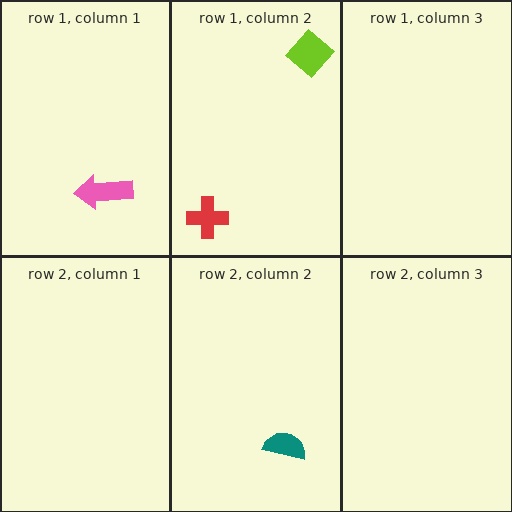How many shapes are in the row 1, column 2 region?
2.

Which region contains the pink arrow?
The row 1, column 1 region.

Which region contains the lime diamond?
The row 1, column 2 region.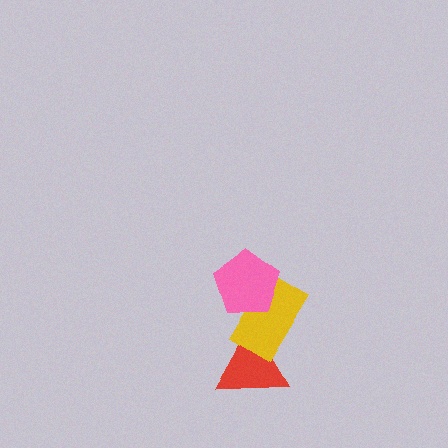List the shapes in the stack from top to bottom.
From top to bottom: the pink pentagon, the yellow rectangle, the red triangle.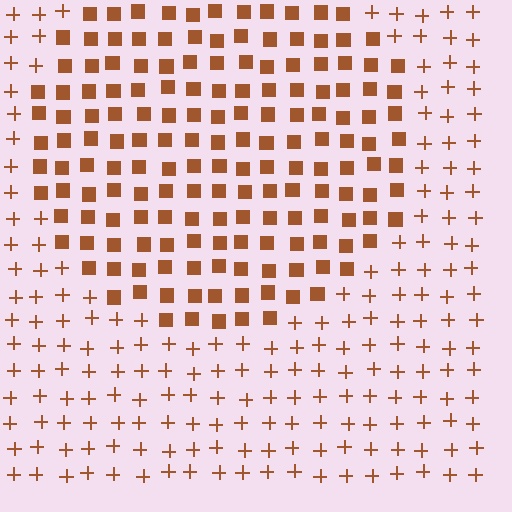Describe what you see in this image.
The image is filled with small brown elements arranged in a uniform grid. A circle-shaped region contains squares, while the surrounding area contains plus signs. The boundary is defined purely by the change in element shape.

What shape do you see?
I see a circle.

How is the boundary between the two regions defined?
The boundary is defined by a change in element shape: squares inside vs. plus signs outside. All elements share the same color and spacing.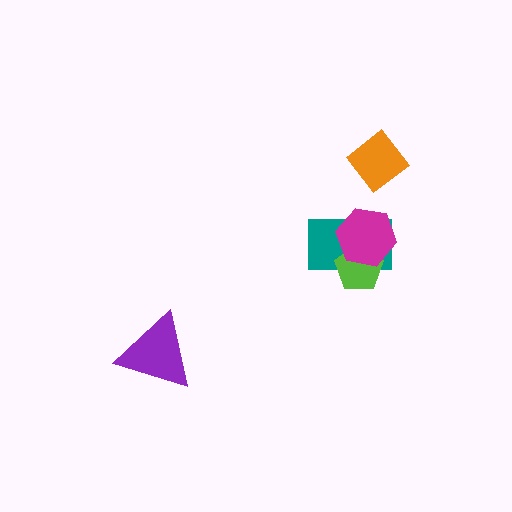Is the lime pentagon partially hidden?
Yes, it is partially covered by another shape.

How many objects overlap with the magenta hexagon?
2 objects overlap with the magenta hexagon.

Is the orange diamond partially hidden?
No, no other shape covers it.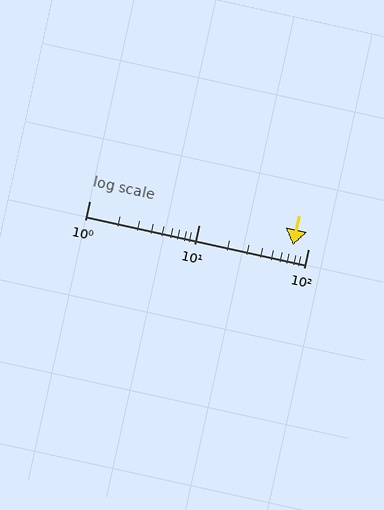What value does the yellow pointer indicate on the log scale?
The pointer indicates approximately 72.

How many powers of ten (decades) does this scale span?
The scale spans 2 decades, from 1 to 100.